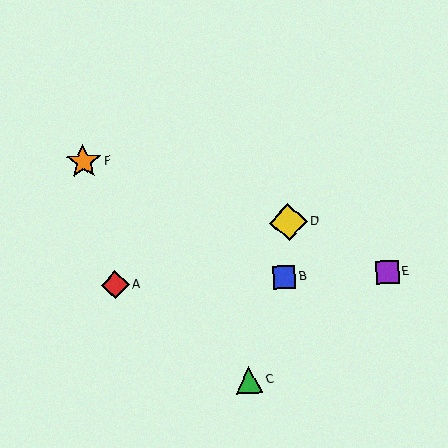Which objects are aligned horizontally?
Objects A, B, E are aligned horizontally.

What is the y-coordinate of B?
Object B is at y≈277.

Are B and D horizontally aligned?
No, B is at y≈277 and D is at y≈222.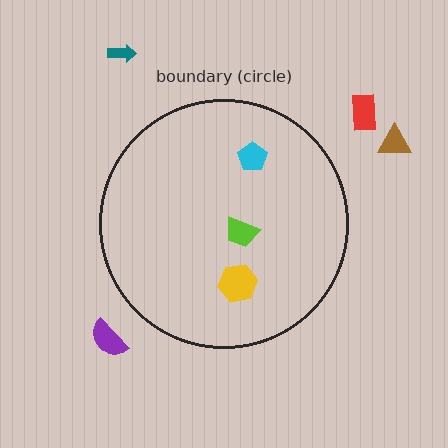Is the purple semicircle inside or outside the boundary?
Outside.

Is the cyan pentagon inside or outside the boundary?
Inside.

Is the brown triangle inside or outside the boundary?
Outside.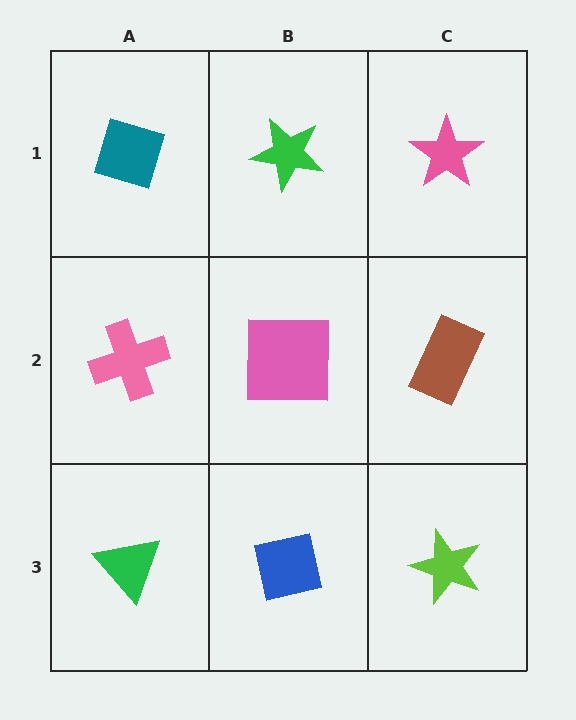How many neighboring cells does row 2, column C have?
3.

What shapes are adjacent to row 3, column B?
A pink square (row 2, column B), a green triangle (row 3, column A), a lime star (row 3, column C).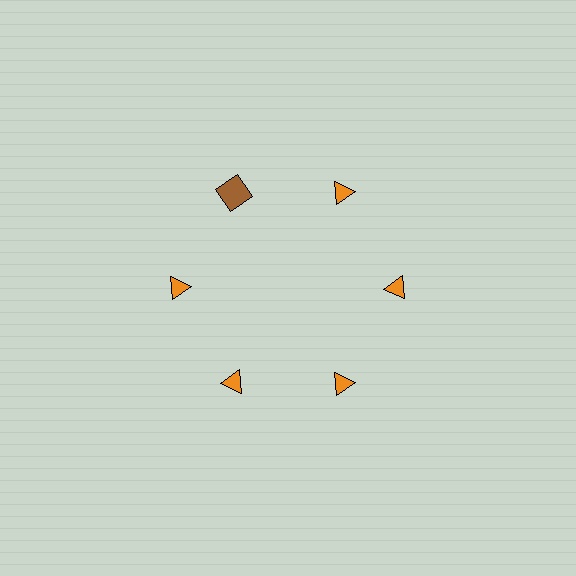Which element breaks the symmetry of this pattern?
The brown square at roughly the 11 o'clock position breaks the symmetry. All other shapes are orange triangles.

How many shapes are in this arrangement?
There are 6 shapes arranged in a ring pattern.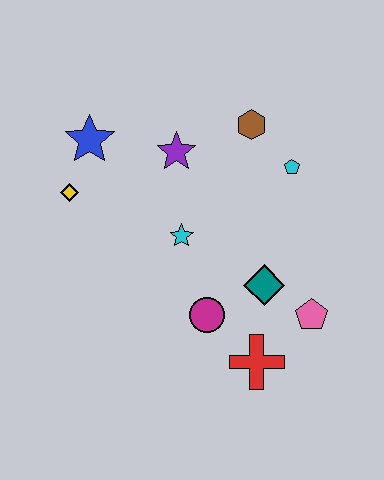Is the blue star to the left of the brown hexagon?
Yes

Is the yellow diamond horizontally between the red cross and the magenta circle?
No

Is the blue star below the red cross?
No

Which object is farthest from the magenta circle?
The blue star is farthest from the magenta circle.